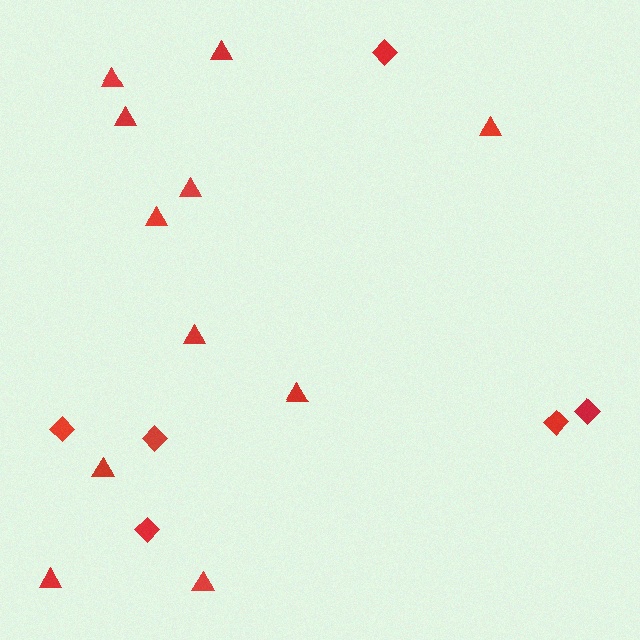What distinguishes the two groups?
There are 2 groups: one group of diamonds (6) and one group of triangles (11).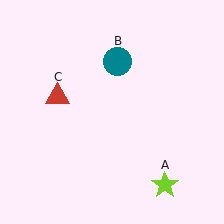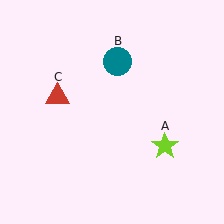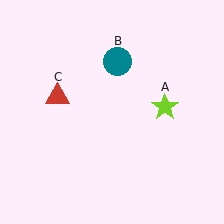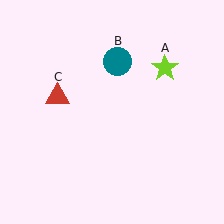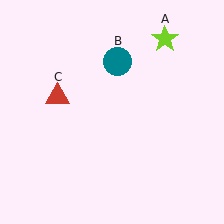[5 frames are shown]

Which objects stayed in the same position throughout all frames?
Teal circle (object B) and red triangle (object C) remained stationary.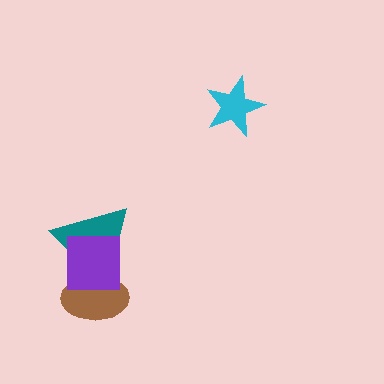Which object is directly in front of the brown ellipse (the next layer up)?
The teal triangle is directly in front of the brown ellipse.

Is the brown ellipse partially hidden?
Yes, it is partially covered by another shape.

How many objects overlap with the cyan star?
0 objects overlap with the cyan star.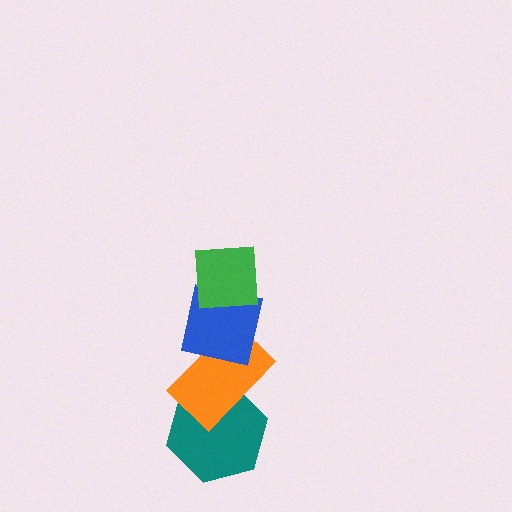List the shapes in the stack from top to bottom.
From top to bottom: the green square, the blue square, the orange rectangle, the teal hexagon.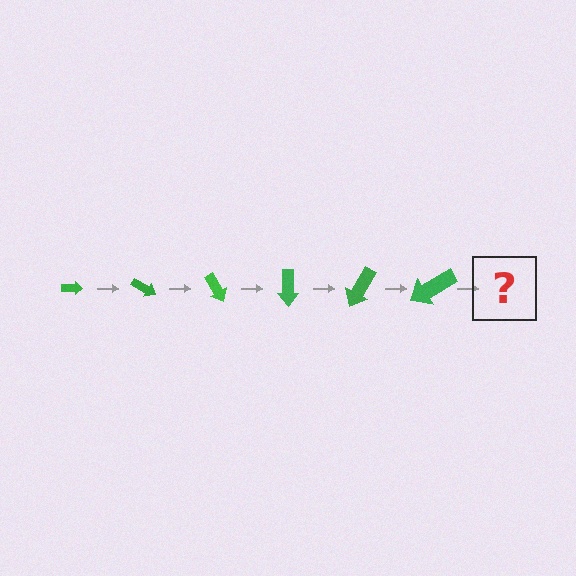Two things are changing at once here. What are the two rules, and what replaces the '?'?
The two rules are that the arrow grows larger each step and it rotates 30 degrees each step. The '?' should be an arrow, larger than the previous one and rotated 180 degrees from the start.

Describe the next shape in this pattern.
It should be an arrow, larger than the previous one and rotated 180 degrees from the start.